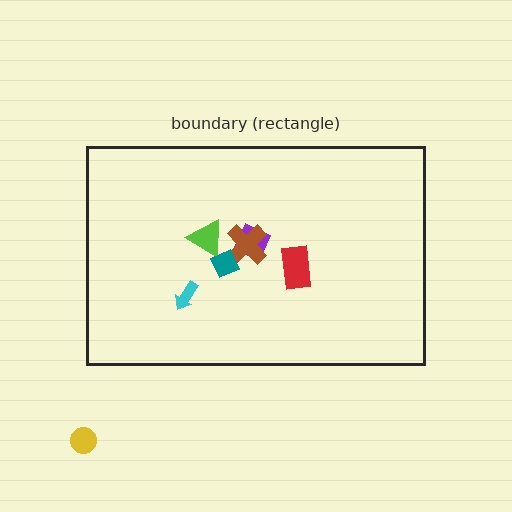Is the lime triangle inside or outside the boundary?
Inside.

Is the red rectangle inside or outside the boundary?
Inside.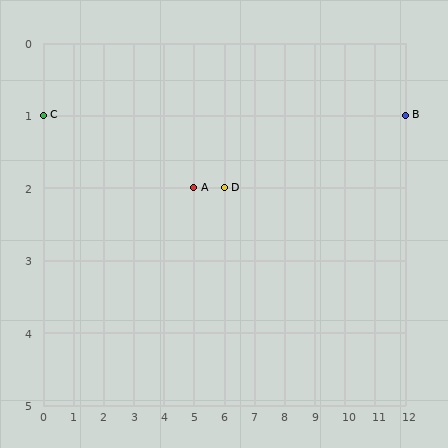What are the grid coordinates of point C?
Point C is at grid coordinates (0, 1).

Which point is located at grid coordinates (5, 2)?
Point A is at (5, 2).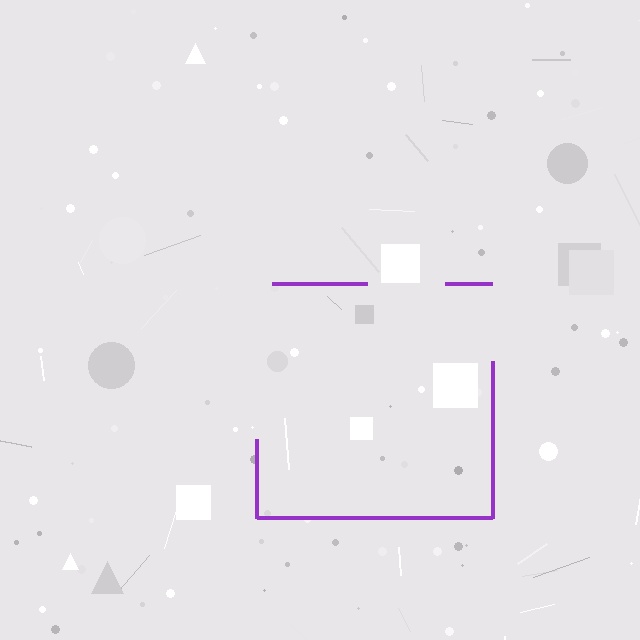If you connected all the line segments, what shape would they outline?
They would outline a square.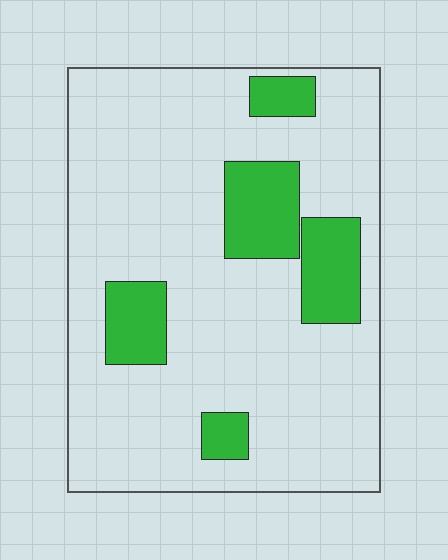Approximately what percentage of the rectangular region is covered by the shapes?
Approximately 20%.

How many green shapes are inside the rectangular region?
5.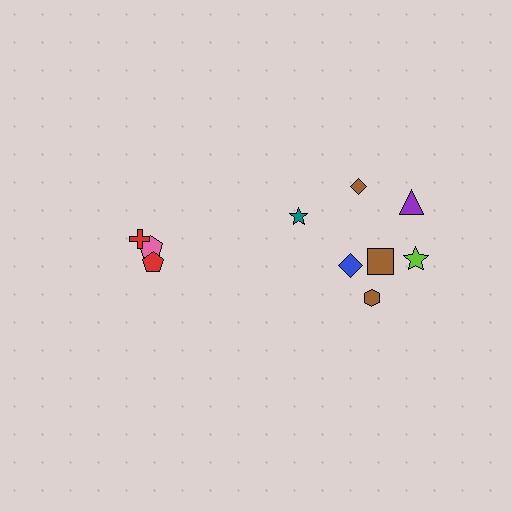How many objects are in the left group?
There are 3 objects.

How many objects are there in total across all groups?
There are 10 objects.